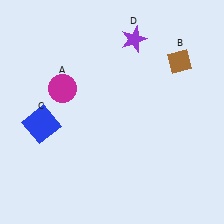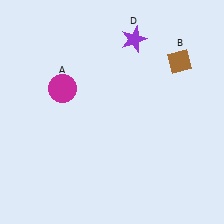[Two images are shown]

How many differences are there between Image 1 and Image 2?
There is 1 difference between the two images.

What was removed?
The blue square (C) was removed in Image 2.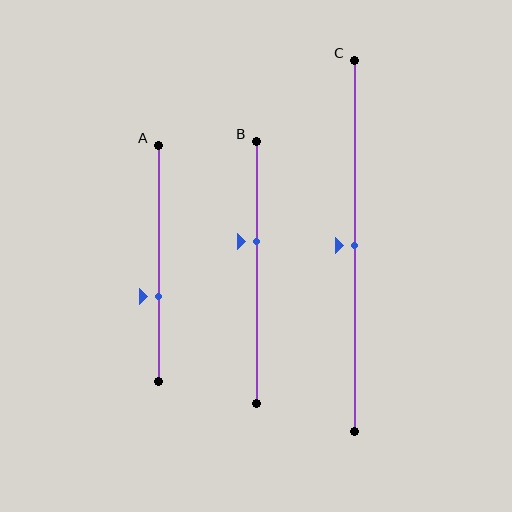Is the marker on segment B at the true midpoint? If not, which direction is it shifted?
No, the marker on segment B is shifted upward by about 12% of the segment length.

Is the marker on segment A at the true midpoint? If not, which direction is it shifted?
No, the marker on segment A is shifted downward by about 14% of the segment length.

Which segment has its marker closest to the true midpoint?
Segment C has its marker closest to the true midpoint.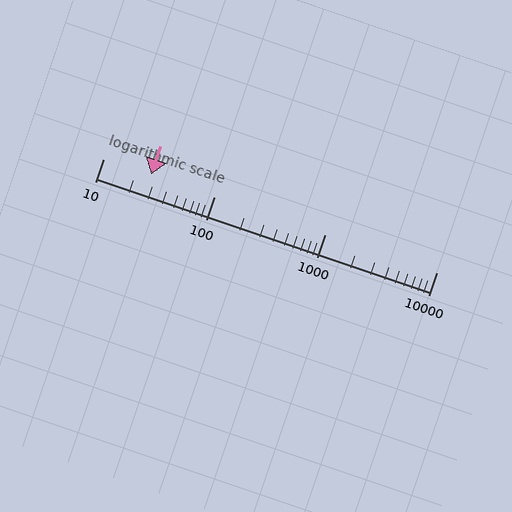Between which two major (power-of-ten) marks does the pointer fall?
The pointer is between 10 and 100.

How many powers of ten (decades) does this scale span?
The scale spans 3 decades, from 10 to 10000.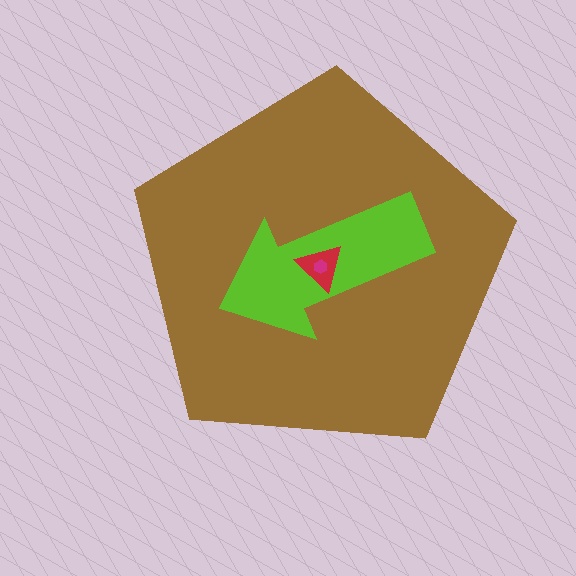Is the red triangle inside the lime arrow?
Yes.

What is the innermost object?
The magenta hexagon.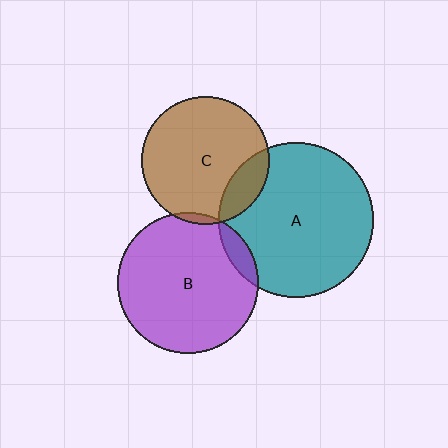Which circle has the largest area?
Circle A (teal).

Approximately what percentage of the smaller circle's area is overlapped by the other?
Approximately 5%.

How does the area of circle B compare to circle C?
Approximately 1.2 times.